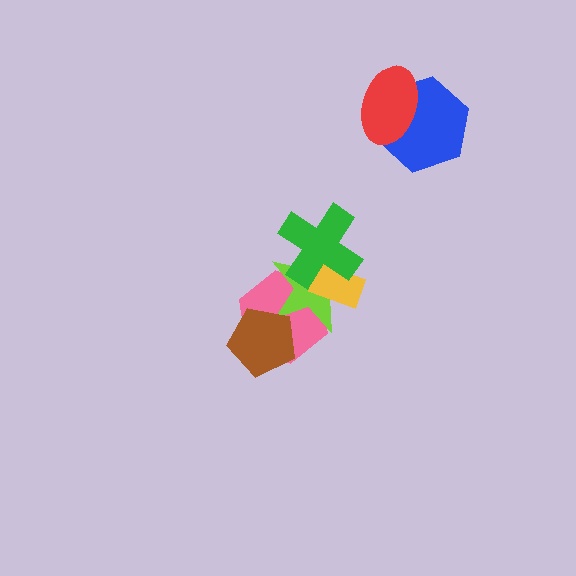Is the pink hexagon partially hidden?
Yes, it is partially covered by another shape.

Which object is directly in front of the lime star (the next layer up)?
The brown pentagon is directly in front of the lime star.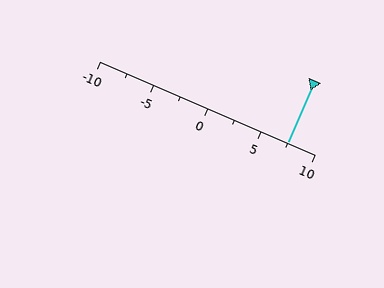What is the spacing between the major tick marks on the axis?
The major ticks are spaced 5 apart.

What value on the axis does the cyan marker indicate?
The marker indicates approximately 7.5.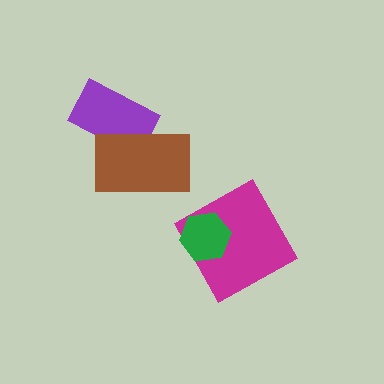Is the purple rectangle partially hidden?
Yes, it is partially covered by another shape.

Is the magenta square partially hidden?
Yes, it is partially covered by another shape.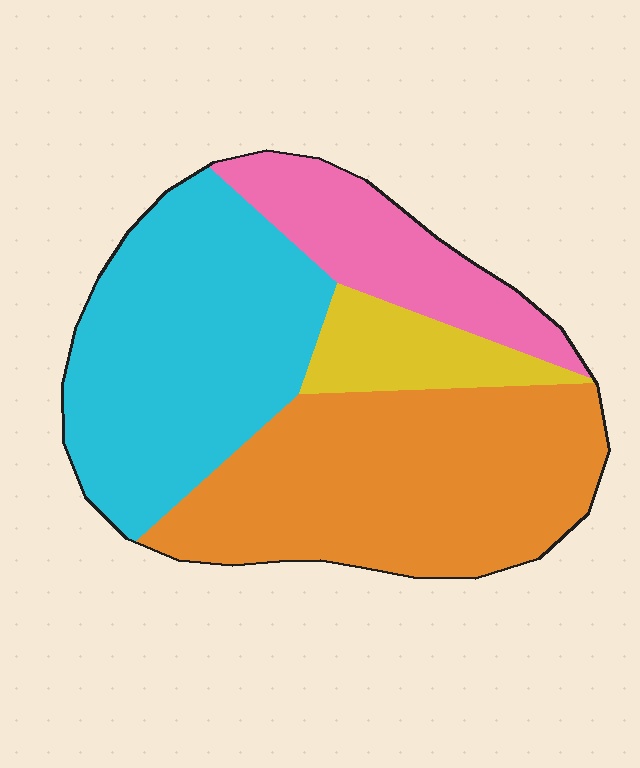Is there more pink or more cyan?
Cyan.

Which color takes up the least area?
Yellow, at roughly 10%.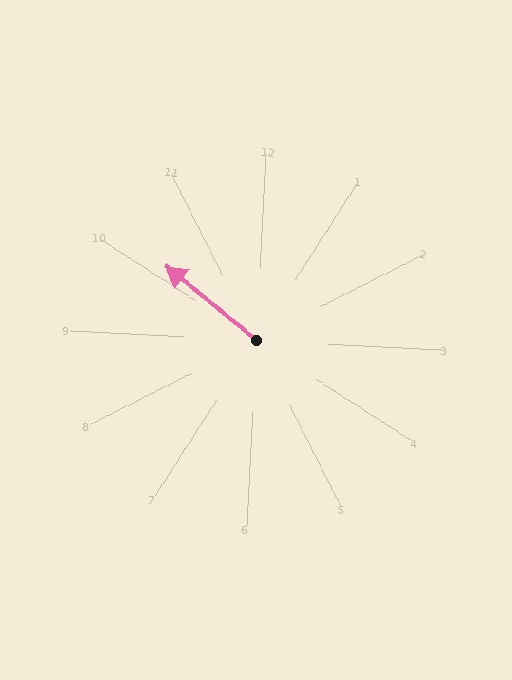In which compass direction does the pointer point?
Northwest.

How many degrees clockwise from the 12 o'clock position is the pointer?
Approximately 306 degrees.